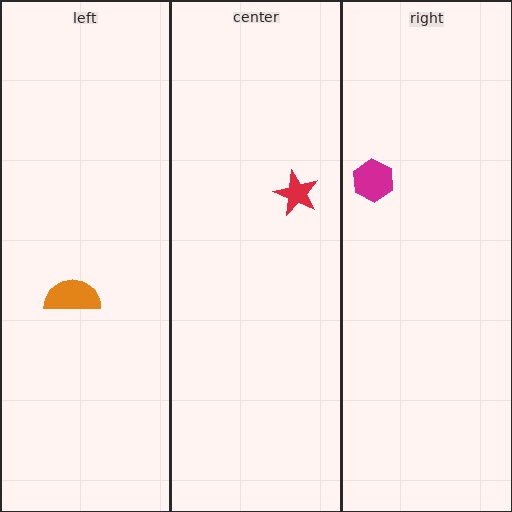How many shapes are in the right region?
1.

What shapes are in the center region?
The red star.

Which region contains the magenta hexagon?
The right region.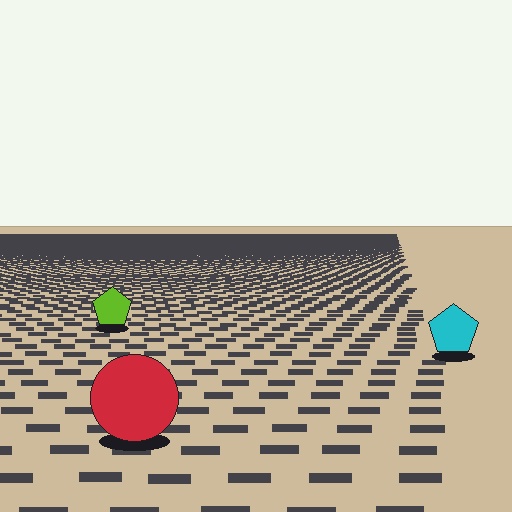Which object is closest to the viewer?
The red circle is closest. The texture marks near it are larger and more spread out.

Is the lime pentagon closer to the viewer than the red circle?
No. The red circle is closer — you can tell from the texture gradient: the ground texture is coarser near it.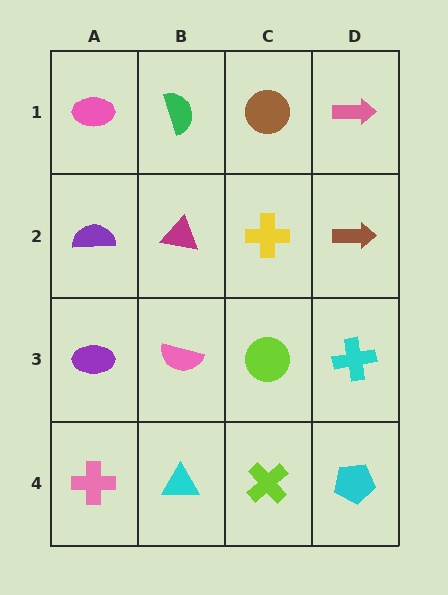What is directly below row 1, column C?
A yellow cross.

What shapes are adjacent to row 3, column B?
A magenta triangle (row 2, column B), a cyan triangle (row 4, column B), a purple ellipse (row 3, column A), a lime circle (row 3, column C).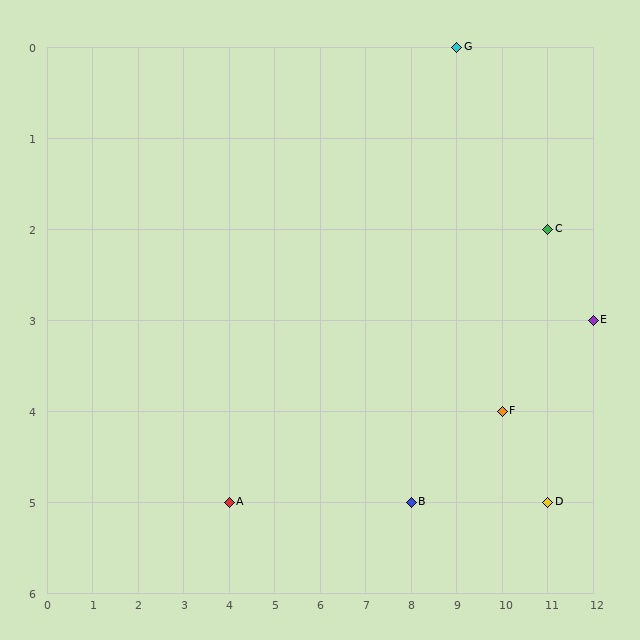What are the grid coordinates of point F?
Point F is at grid coordinates (10, 4).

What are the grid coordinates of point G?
Point G is at grid coordinates (9, 0).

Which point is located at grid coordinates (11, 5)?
Point D is at (11, 5).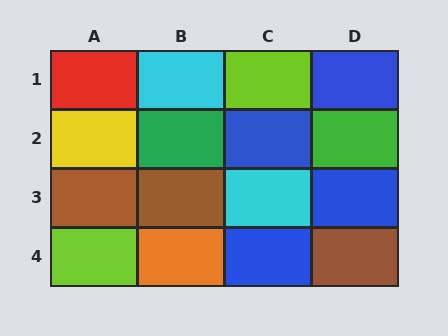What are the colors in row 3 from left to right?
Brown, brown, cyan, blue.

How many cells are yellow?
1 cell is yellow.